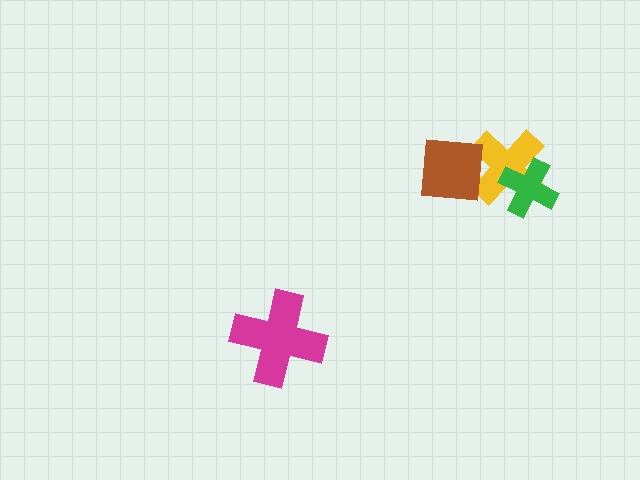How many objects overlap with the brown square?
1 object overlaps with the brown square.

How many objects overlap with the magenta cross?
0 objects overlap with the magenta cross.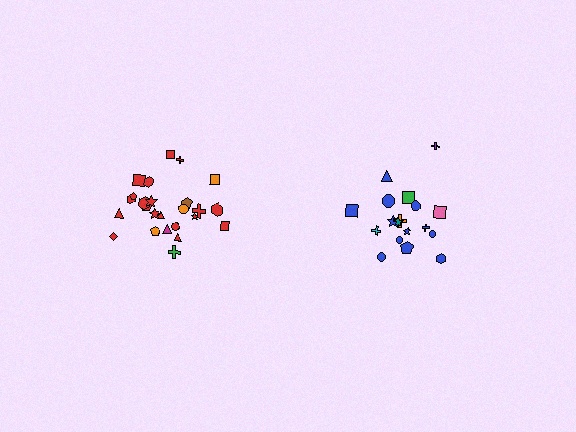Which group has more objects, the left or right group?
The left group.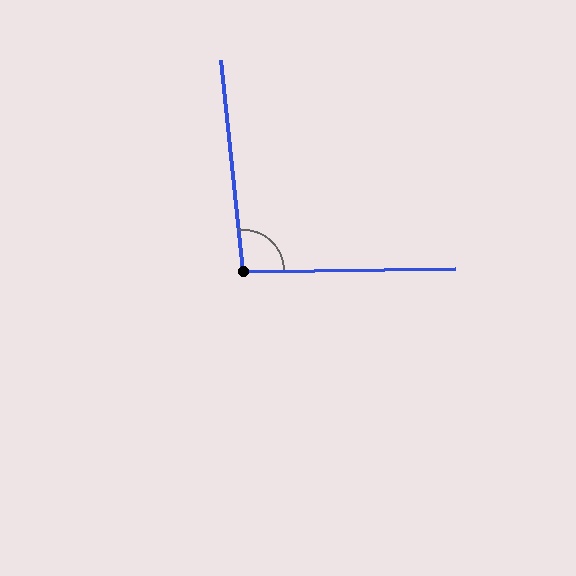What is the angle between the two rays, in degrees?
Approximately 95 degrees.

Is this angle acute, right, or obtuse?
It is obtuse.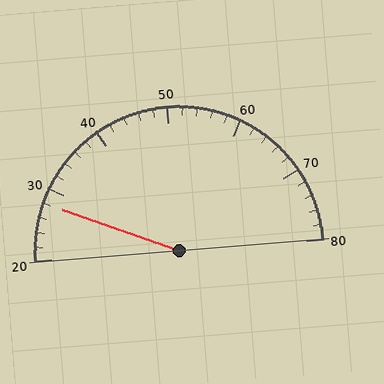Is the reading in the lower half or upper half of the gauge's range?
The reading is in the lower half of the range (20 to 80).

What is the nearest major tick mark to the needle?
The nearest major tick mark is 30.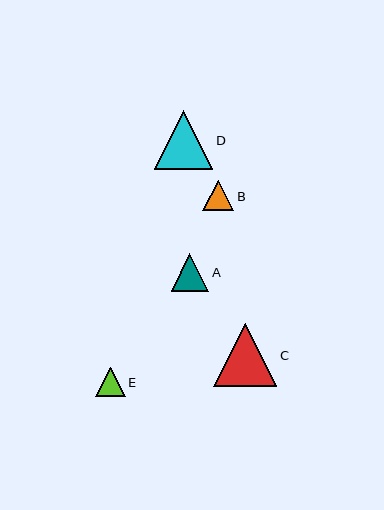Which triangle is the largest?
Triangle C is the largest with a size of approximately 63 pixels.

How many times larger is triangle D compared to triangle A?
Triangle D is approximately 1.6 times the size of triangle A.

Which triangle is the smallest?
Triangle E is the smallest with a size of approximately 29 pixels.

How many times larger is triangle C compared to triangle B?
Triangle C is approximately 2.0 times the size of triangle B.